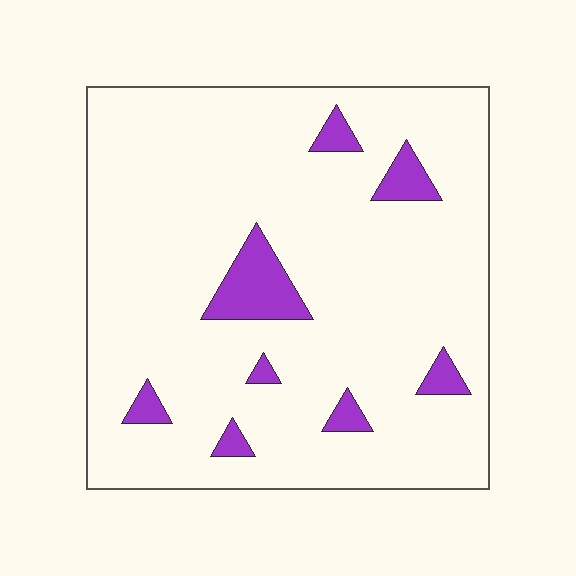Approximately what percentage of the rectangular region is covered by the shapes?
Approximately 10%.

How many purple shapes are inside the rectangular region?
8.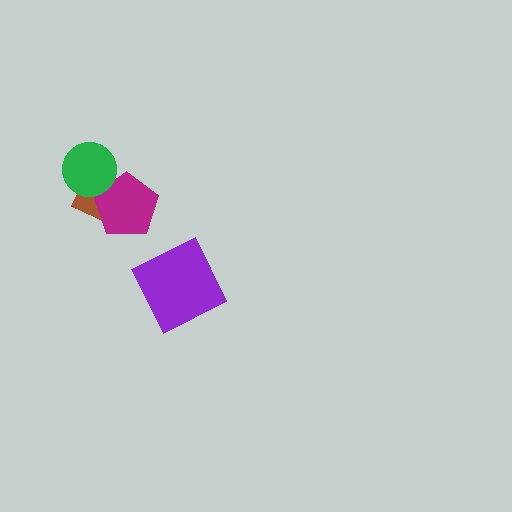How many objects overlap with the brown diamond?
2 objects overlap with the brown diamond.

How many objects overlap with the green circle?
2 objects overlap with the green circle.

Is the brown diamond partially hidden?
Yes, it is partially covered by another shape.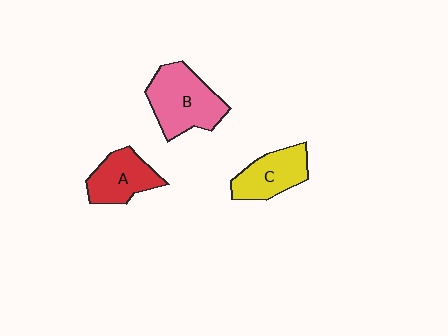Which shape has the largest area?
Shape B (pink).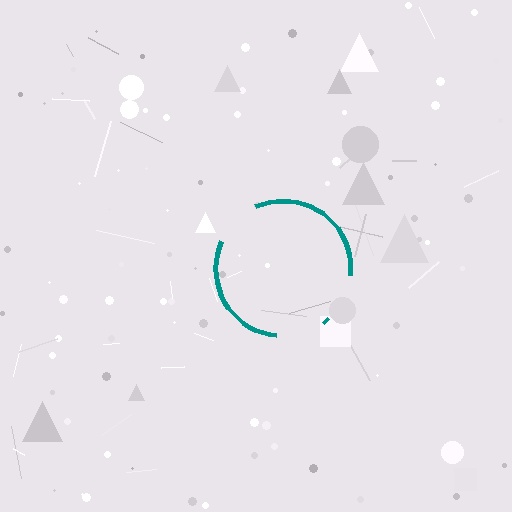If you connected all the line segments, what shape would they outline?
They would outline a circle.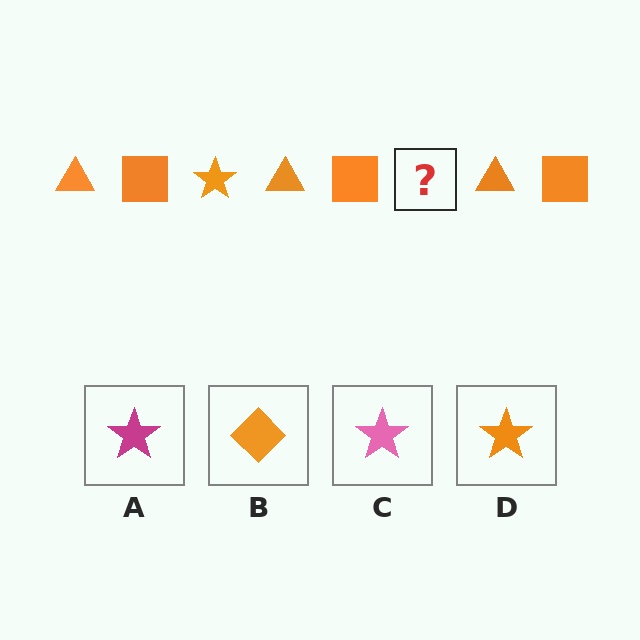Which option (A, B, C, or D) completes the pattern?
D.